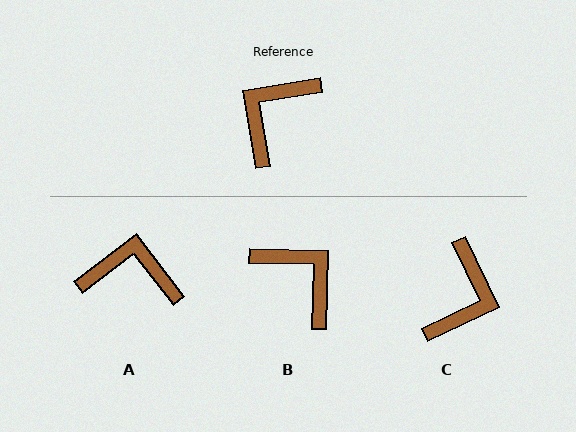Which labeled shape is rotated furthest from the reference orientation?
C, about 164 degrees away.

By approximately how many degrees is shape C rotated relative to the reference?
Approximately 164 degrees clockwise.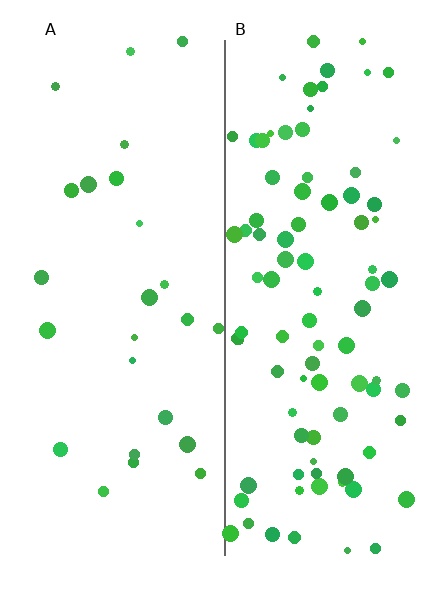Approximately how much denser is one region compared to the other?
Approximately 3.5× — region B over region A.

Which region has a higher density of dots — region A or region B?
B (the right).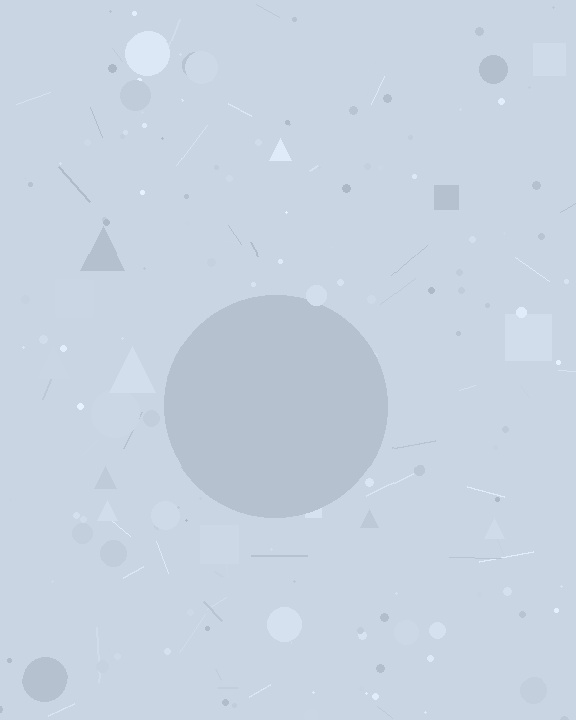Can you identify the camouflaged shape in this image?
The camouflaged shape is a circle.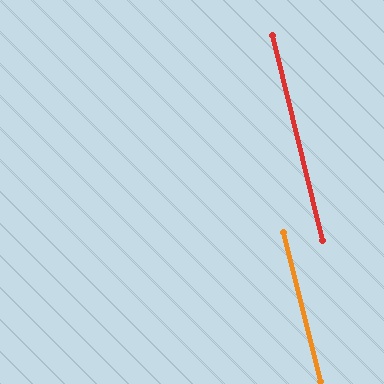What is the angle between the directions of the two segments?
Approximately 1 degree.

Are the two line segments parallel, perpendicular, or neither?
Parallel — their directions differ by only 0.5°.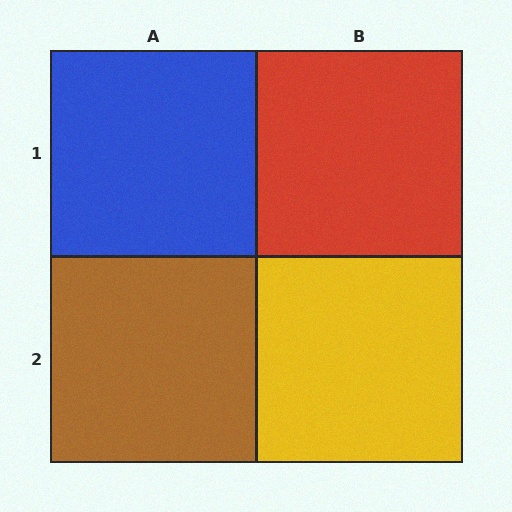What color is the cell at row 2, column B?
Yellow.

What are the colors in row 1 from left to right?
Blue, red.